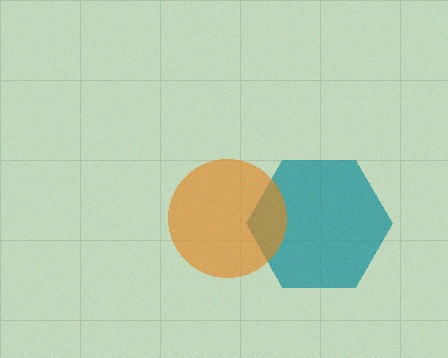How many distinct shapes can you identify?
There are 2 distinct shapes: a teal hexagon, an orange circle.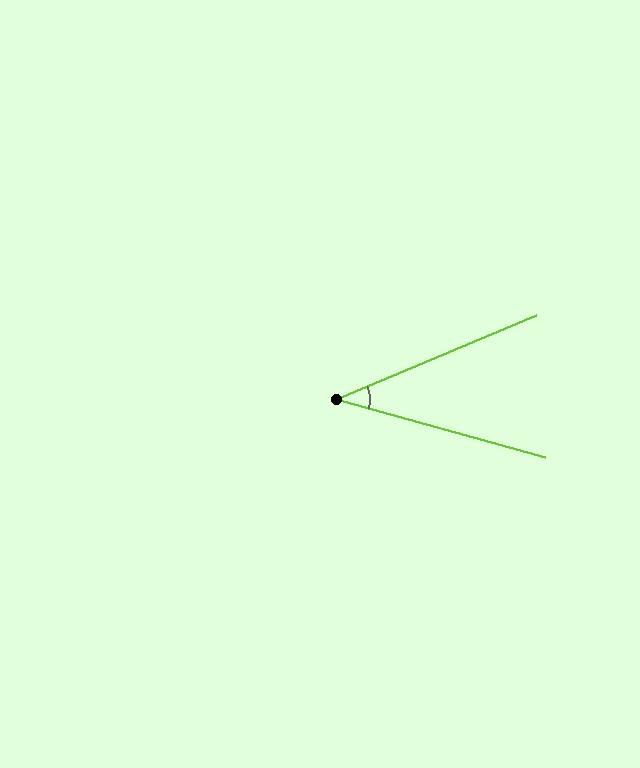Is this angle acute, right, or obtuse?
It is acute.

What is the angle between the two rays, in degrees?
Approximately 38 degrees.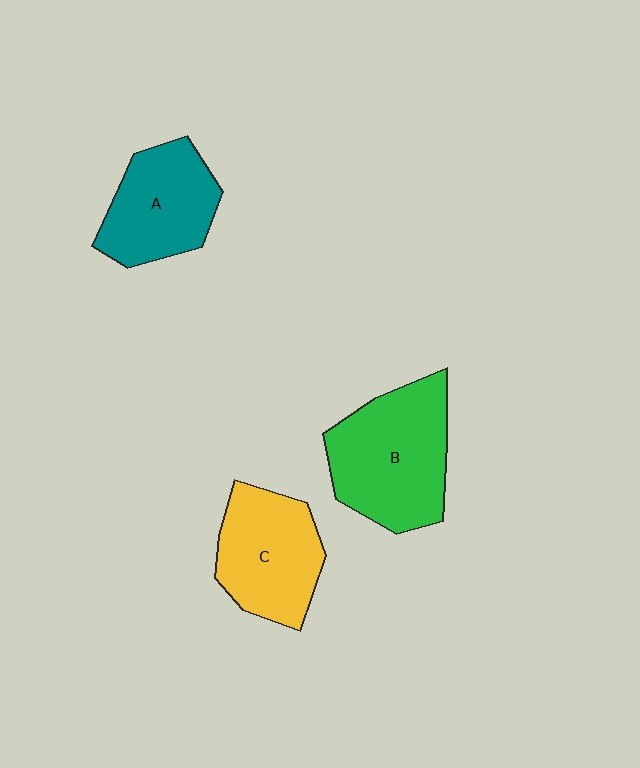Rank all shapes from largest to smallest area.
From largest to smallest: B (green), C (yellow), A (teal).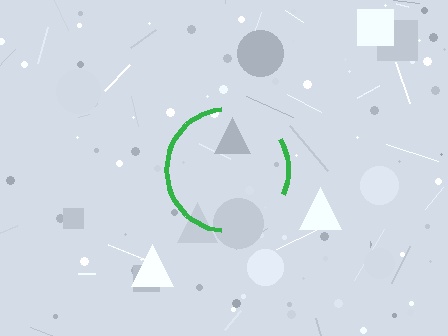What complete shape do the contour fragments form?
The contour fragments form a circle.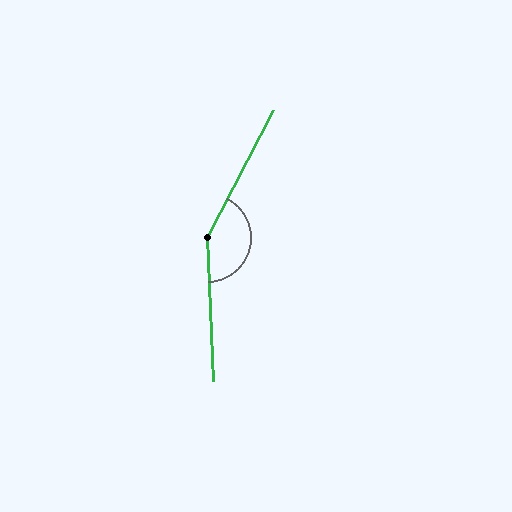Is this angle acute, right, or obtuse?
It is obtuse.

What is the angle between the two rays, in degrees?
Approximately 150 degrees.